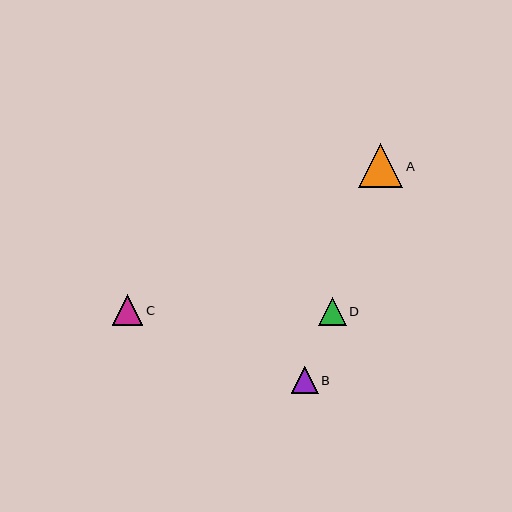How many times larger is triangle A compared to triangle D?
Triangle A is approximately 1.6 times the size of triangle D.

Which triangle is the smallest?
Triangle B is the smallest with a size of approximately 27 pixels.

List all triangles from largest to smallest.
From largest to smallest: A, C, D, B.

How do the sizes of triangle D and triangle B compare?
Triangle D and triangle B are approximately the same size.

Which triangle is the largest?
Triangle A is the largest with a size of approximately 44 pixels.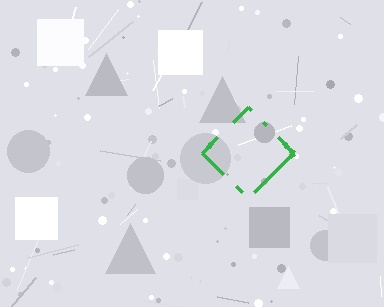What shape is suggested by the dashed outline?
The dashed outline suggests a diamond.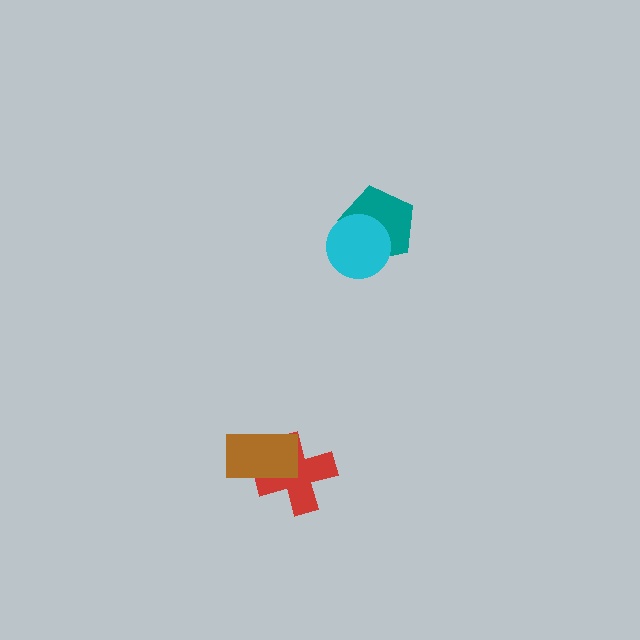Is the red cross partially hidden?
Yes, it is partially covered by another shape.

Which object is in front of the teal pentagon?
The cyan circle is in front of the teal pentagon.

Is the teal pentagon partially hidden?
Yes, it is partially covered by another shape.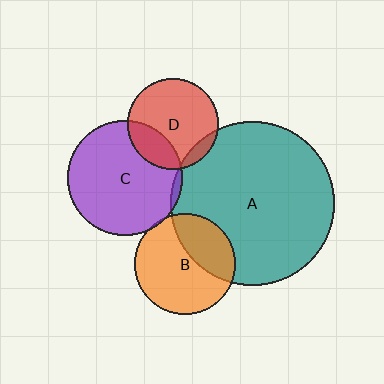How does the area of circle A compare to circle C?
Approximately 2.0 times.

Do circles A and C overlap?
Yes.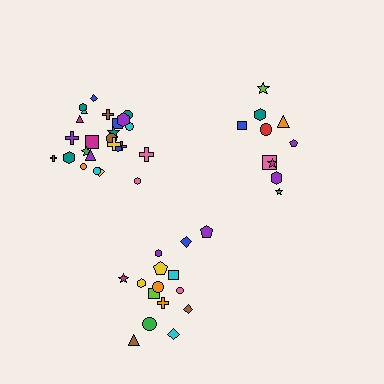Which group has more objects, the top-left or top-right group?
The top-left group.